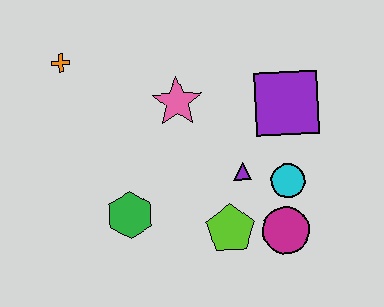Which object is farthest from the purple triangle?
The orange cross is farthest from the purple triangle.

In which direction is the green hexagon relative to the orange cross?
The green hexagon is below the orange cross.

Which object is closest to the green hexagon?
The lime pentagon is closest to the green hexagon.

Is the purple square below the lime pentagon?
No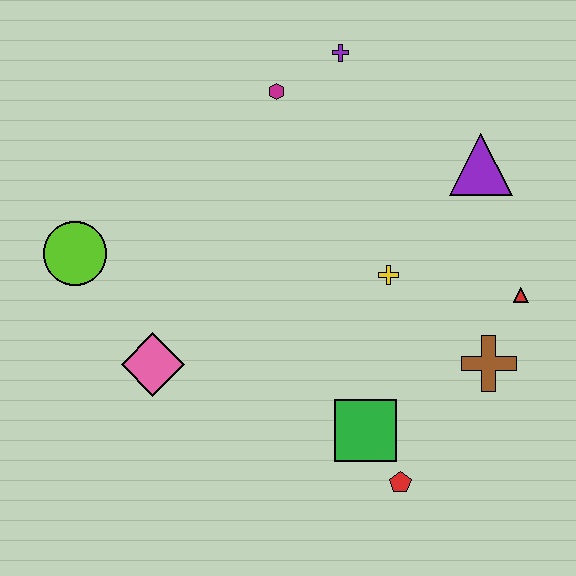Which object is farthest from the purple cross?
The red pentagon is farthest from the purple cross.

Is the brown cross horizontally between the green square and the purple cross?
No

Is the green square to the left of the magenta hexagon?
No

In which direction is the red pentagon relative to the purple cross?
The red pentagon is below the purple cross.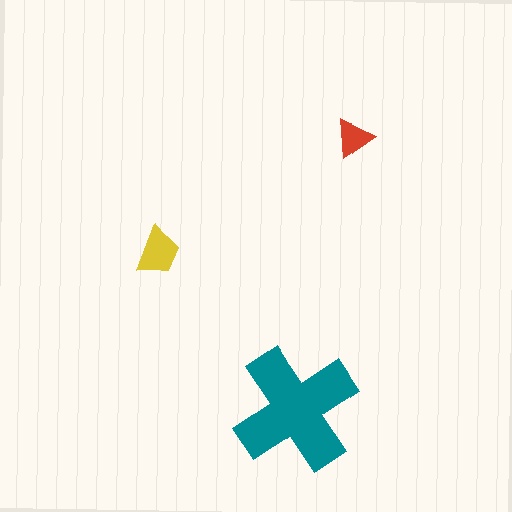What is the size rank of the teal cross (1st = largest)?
1st.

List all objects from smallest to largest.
The red triangle, the yellow trapezoid, the teal cross.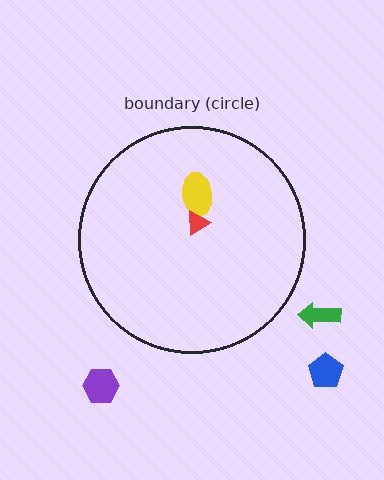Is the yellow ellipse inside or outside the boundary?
Inside.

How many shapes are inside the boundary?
2 inside, 3 outside.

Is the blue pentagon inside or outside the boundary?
Outside.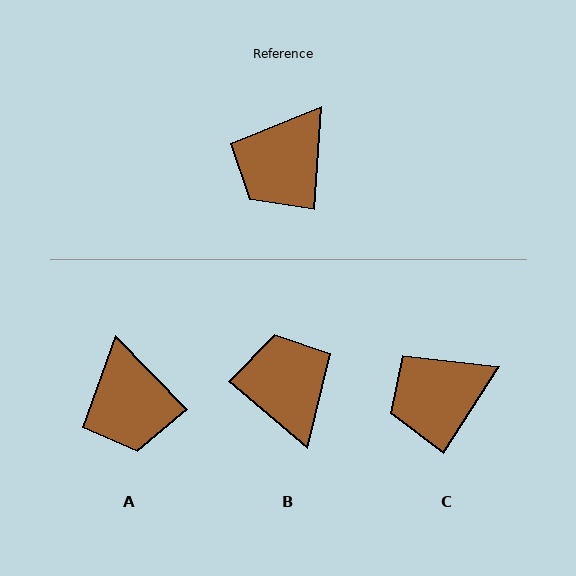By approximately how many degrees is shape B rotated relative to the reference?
Approximately 126 degrees clockwise.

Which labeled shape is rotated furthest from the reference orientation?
B, about 126 degrees away.